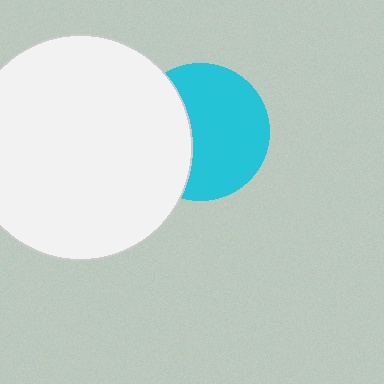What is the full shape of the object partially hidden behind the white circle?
The partially hidden object is a cyan circle.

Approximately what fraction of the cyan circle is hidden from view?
Roughly 36% of the cyan circle is hidden behind the white circle.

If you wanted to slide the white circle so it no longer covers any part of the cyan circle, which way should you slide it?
Slide it left — that is the most direct way to separate the two shapes.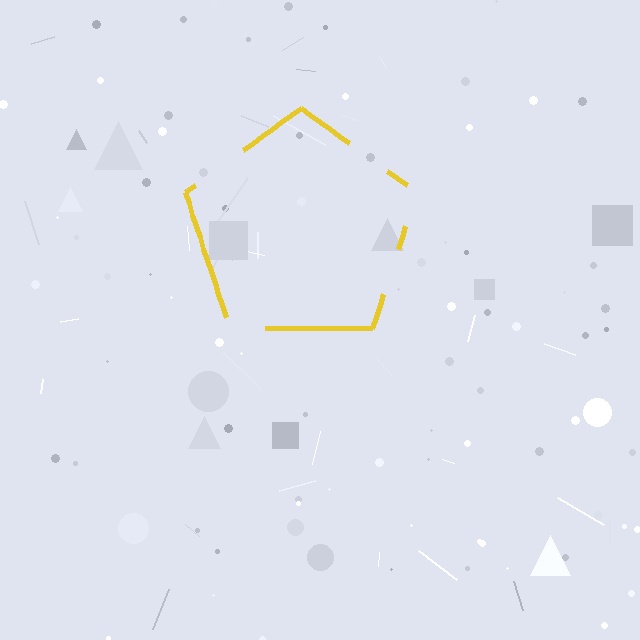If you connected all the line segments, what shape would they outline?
They would outline a pentagon.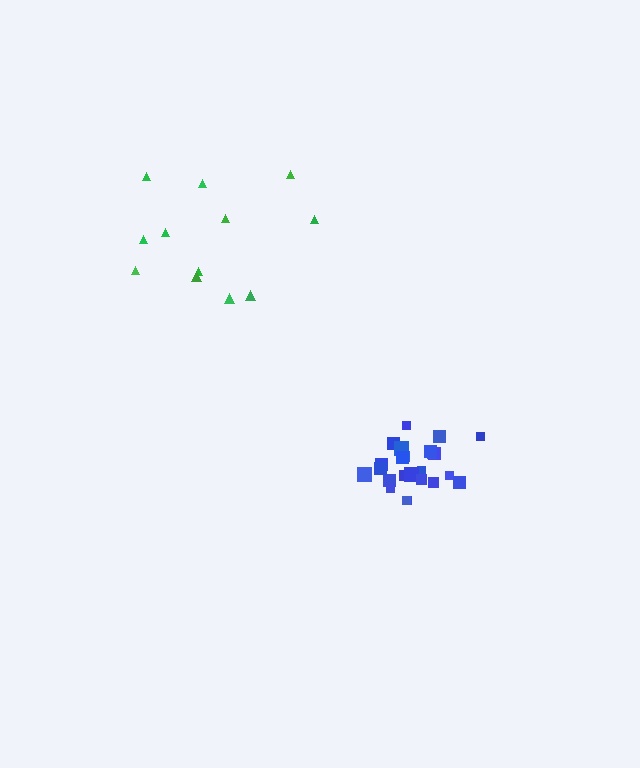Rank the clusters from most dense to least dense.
blue, green.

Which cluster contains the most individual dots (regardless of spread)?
Blue (24).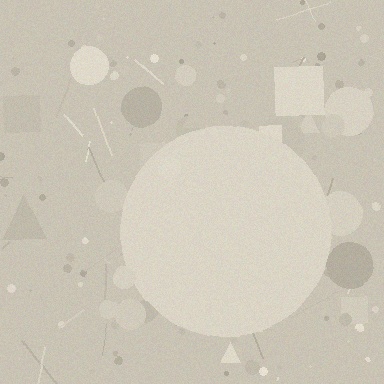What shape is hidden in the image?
A circle is hidden in the image.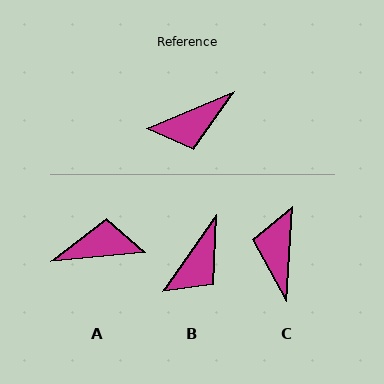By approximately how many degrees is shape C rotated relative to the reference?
Approximately 116 degrees clockwise.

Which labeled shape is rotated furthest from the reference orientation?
A, about 163 degrees away.